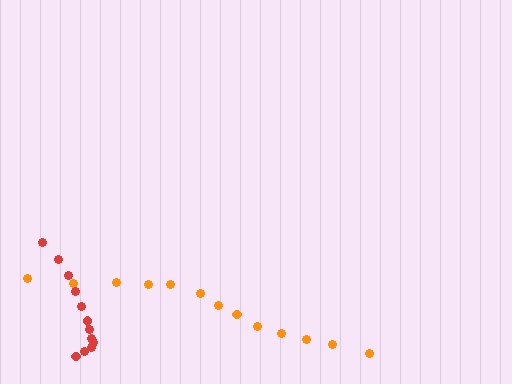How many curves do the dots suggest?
There are 2 distinct paths.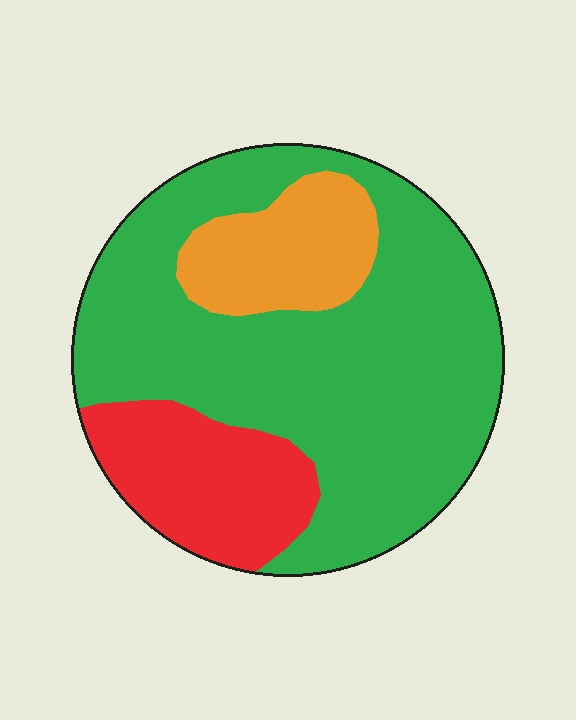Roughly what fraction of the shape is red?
Red takes up about one fifth (1/5) of the shape.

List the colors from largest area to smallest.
From largest to smallest: green, red, orange.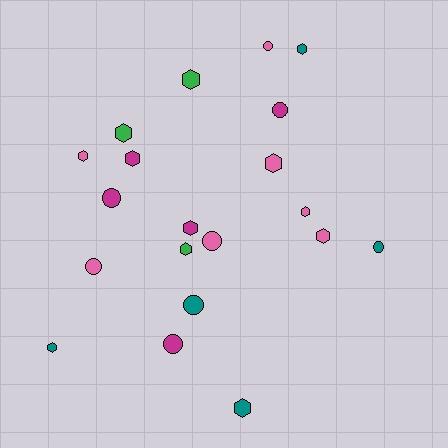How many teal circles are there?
There are 2 teal circles.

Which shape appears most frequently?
Hexagon, with 12 objects.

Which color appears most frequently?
Pink, with 7 objects.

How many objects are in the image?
There are 20 objects.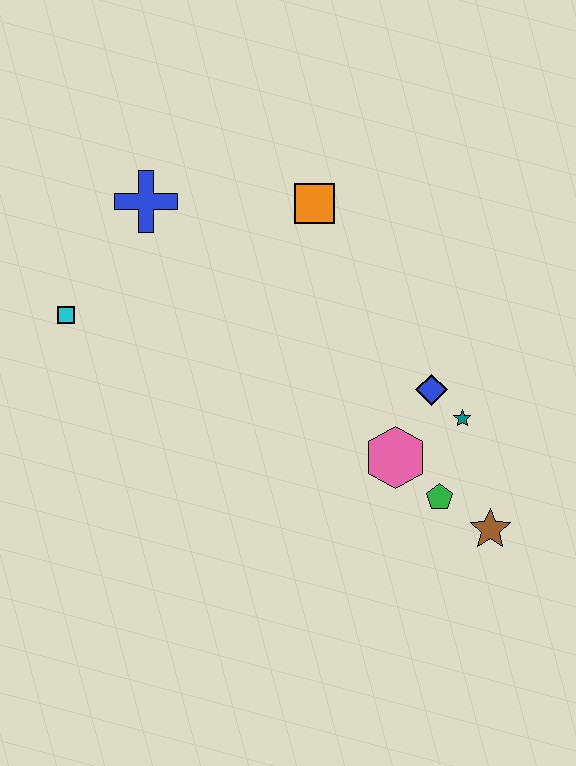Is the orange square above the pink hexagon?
Yes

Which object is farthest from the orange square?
The brown star is farthest from the orange square.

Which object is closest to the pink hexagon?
The green pentagon is closest to the pink hexagon.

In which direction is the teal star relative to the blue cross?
The teal star is to the right of the blue cross.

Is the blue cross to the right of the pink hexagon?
No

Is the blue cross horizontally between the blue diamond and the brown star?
No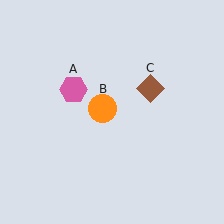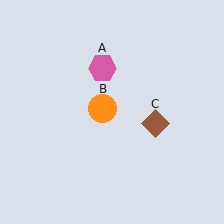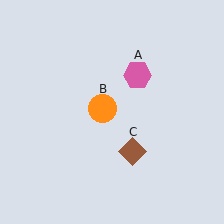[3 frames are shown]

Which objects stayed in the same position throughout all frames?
Orange circle (object B) remained stationary.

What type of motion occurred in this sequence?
The pink hexagon (object A), brown diamond (object C) rotated clockwise around the center of the scene.